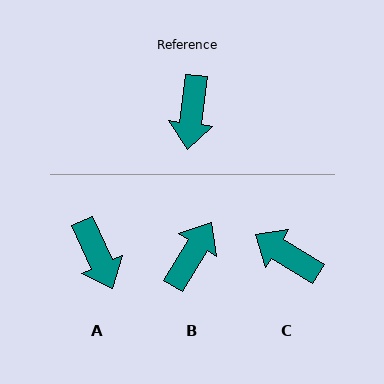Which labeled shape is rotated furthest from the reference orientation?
B, about 156 degrees away.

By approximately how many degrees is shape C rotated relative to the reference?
Approximately 115 degrees clockwise.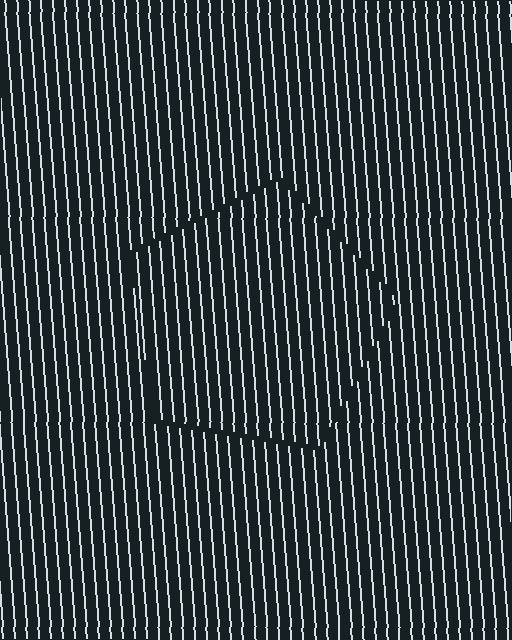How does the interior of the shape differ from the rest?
The interior of the shape contains the same grating, shifted by half a period — the contour is defined by the phase discontinuity where line-ends from the inner and outer gratings abut.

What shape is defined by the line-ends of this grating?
An illusory pentagon. The interior of the shape contains the same grating, shifted by half a period — the contour is defined by the phase discontinuity where line-ends from the inner and outer gratings abut.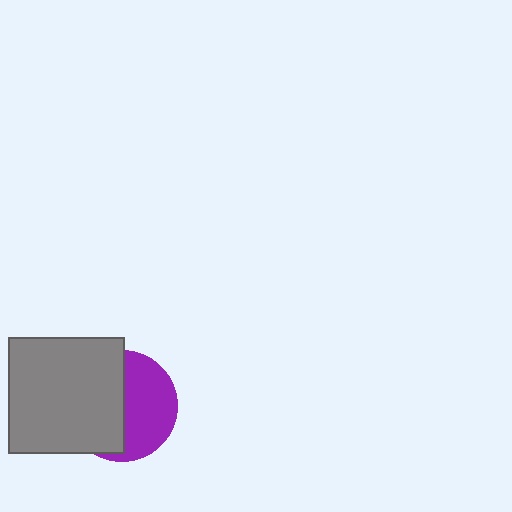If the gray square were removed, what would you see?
You would see the complete purple circle.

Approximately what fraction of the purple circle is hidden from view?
Roughly 52% of the purple circle is hidden behind the gray square.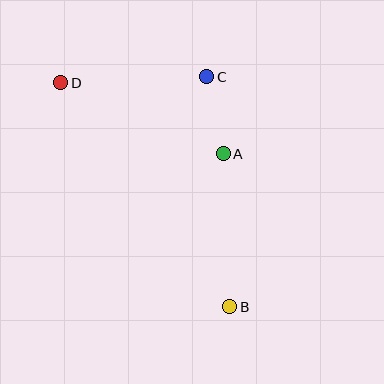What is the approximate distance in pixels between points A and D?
The distance between A and D is approximately 177 pixels.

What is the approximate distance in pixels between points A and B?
The distance between A and B is approximately 153 pixels.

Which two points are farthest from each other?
Points B and D are farthest from each other.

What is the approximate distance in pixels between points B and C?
The distance between B and C is approximately 231 pixels.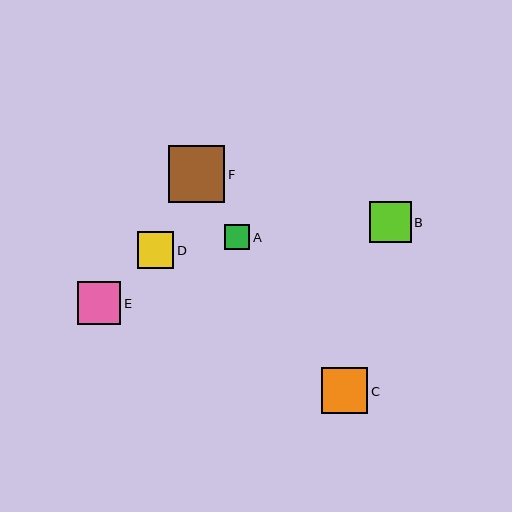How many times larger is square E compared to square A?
Square E is approximately 1.7 times the size of square A.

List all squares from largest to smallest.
From largest to smallest: F, C, E, B, D, A.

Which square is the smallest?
Square A is the smallest with a size of approximately 25 pixels.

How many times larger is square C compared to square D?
Square C is approximately 1.3 times the size of square D.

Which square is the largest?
Square F is the largest with a size of approximately 57 pixels.